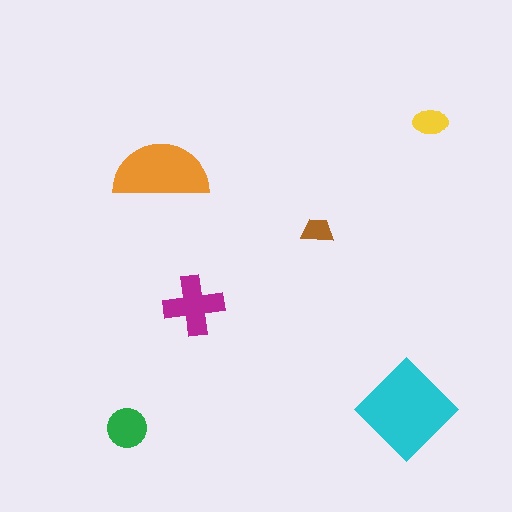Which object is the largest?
The cyan diamond.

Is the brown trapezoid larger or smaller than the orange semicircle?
Smaller.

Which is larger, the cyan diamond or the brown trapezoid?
The cyan diamond.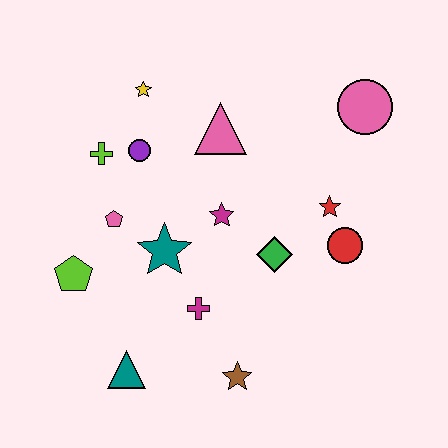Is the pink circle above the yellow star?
No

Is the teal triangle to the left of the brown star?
Yes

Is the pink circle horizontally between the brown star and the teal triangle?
No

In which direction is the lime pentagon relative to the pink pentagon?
The lime pentagon is below the pink pentagon.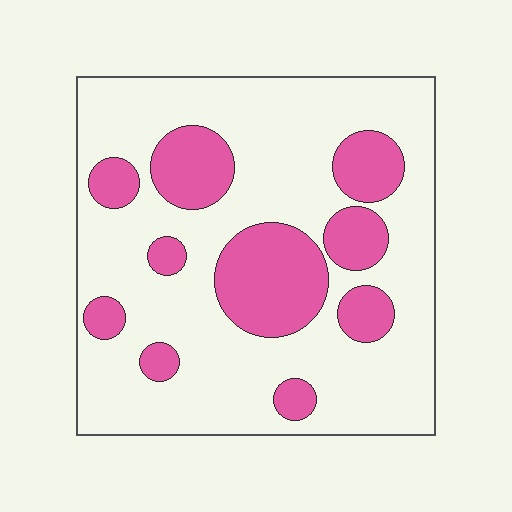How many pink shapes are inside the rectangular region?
10.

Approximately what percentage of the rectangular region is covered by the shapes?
Approximately 25%.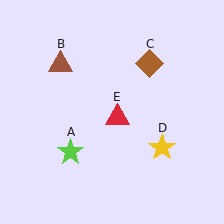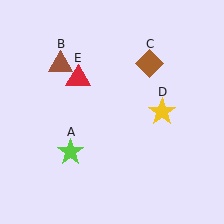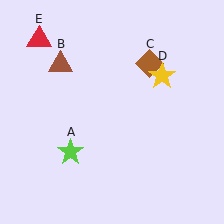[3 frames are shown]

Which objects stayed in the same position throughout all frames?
Lime star (object A) and brown triangle (object B) and brown diamond (object C) remained stationary.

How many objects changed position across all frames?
2 objects changed position: yellow star (object D), red triangle (object E).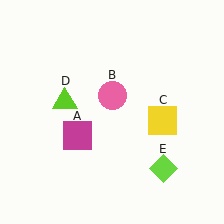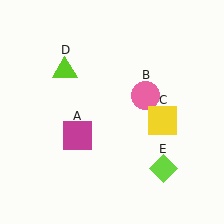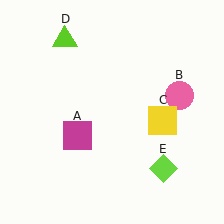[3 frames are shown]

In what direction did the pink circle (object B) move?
The pink circle (object B) moved right.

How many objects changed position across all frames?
2 objects changed position: pink circle (object B), lime triangle (object D).